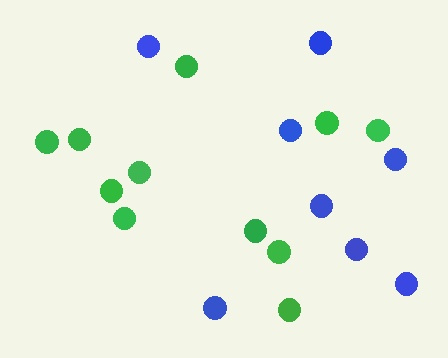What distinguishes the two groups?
There are 2 groups: one group of blue circles (8) and one group of green circles (11).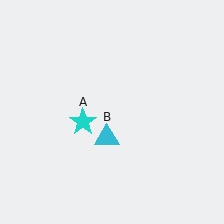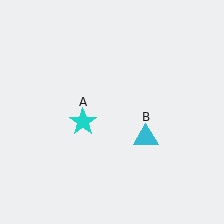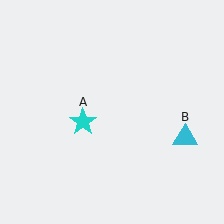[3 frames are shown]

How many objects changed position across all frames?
1 object changed position: cyan triangle (object B).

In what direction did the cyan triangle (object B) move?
The cyan triangle (object B) moved right.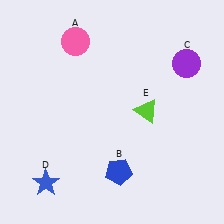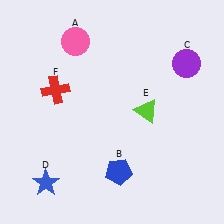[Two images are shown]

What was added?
A red cross (F) was added in Image 2.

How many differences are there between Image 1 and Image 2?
There is 1 difference between the two images.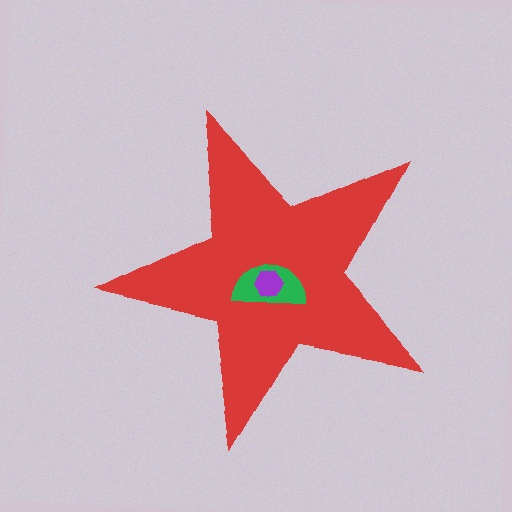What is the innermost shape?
The purple hexagon.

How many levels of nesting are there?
3.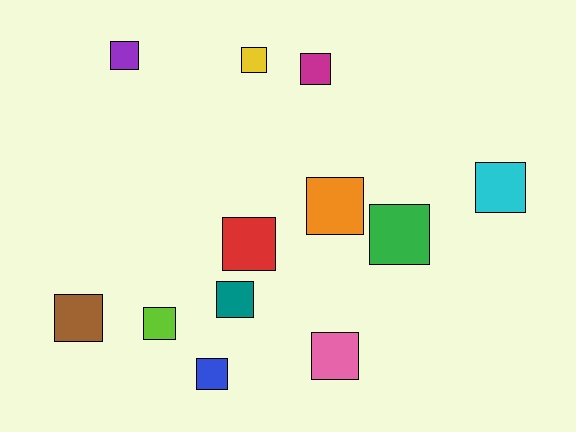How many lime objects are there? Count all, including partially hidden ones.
There is 1 lime object.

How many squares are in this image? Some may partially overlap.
There are 12 squares.